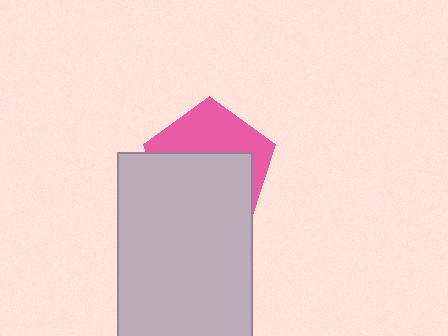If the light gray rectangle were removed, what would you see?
You would see the complete pink pentagon.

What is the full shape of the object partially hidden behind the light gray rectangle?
The partially hidden object is a pink pentagon.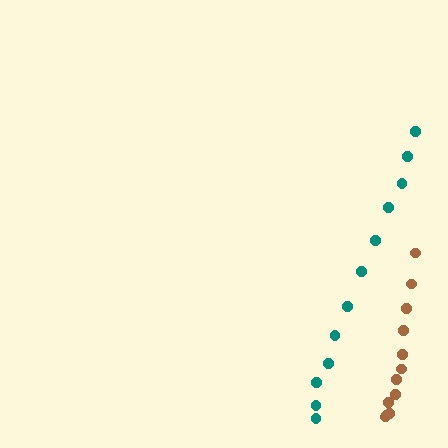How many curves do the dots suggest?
There are 2 distinct paths.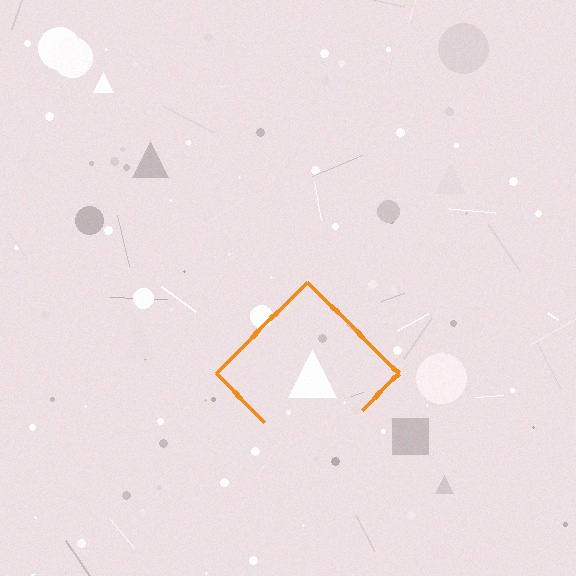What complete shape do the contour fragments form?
The contour fragments form a diamond.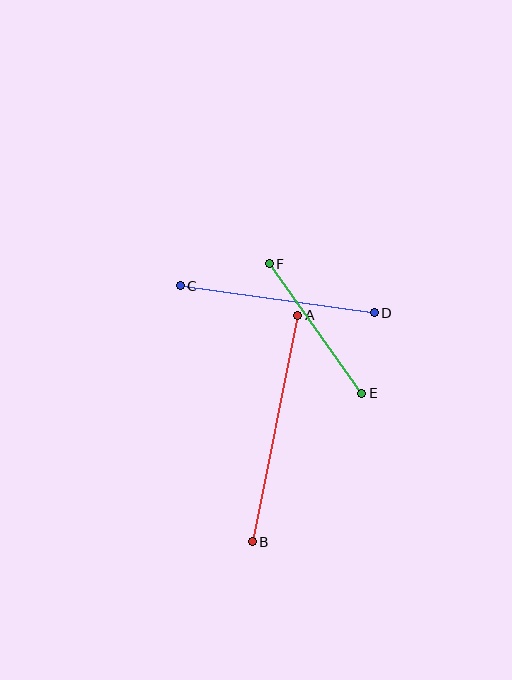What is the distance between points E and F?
The distance is approximately 159 pixels.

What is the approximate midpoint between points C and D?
The midpoint is at approximately (277, 299) pixels.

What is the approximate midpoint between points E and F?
The midpoint is at approximately (316, 328) pixels.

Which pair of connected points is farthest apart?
Points A and B are farthest apart.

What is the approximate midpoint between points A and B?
The midpoint is at approximately (275, 429) pixels.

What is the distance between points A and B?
The distance is approximately 231 pixels.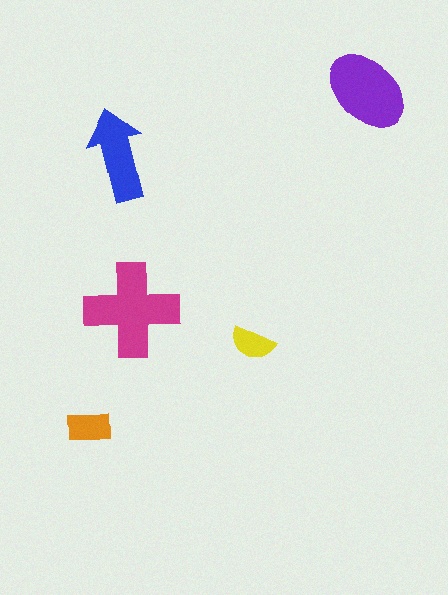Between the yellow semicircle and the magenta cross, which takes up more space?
The magenta cross.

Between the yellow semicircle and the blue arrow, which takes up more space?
The blue arrow.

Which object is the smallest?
The yellow semicircle.